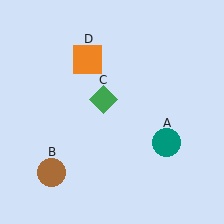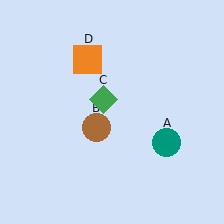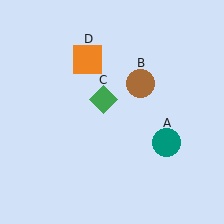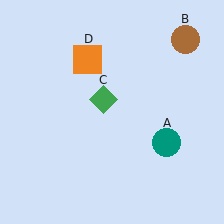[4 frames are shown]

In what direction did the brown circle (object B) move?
The brown circle (object B) moved up and to the right.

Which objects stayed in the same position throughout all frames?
Teal circle (object A) and green diamond (object C) and orange square (object D) remained stationary.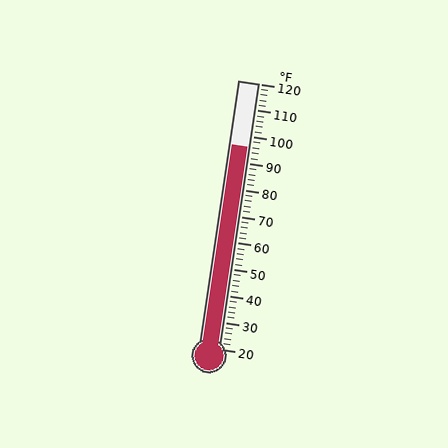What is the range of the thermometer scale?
The thermometer scale ranges from 20°F to 120°F.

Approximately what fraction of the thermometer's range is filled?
The thermometer is filled to approximately 75% of its range.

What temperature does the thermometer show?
The thermometer shows approximately 96°F.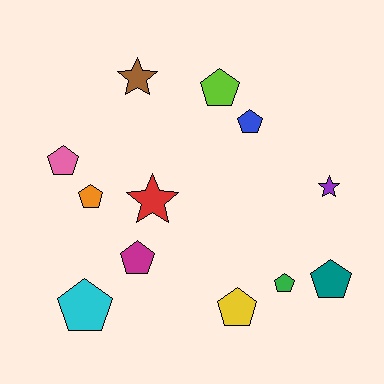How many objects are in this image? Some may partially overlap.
There are 12 objects.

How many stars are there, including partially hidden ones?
There are 3 stars.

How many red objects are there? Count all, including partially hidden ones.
There is 1 red object.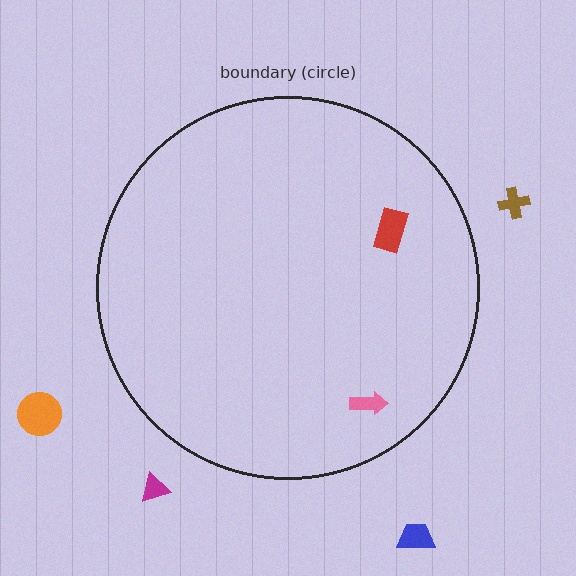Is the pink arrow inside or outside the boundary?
Inside.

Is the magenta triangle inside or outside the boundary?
Outside.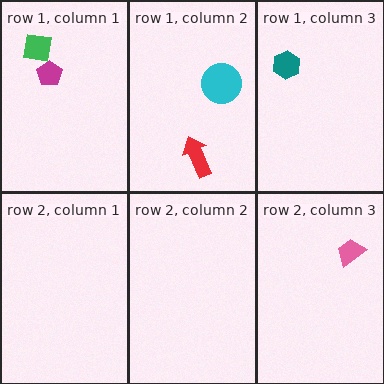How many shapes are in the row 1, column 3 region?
1.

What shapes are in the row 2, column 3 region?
The pink trapezoid.